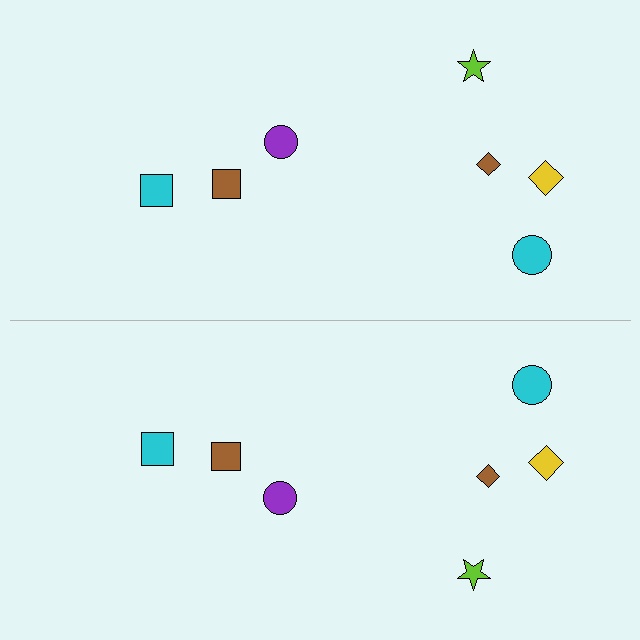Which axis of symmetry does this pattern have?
The pattern has a horizontal axis of symmetry running through the center of the image.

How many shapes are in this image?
There are 14 shapes in this image.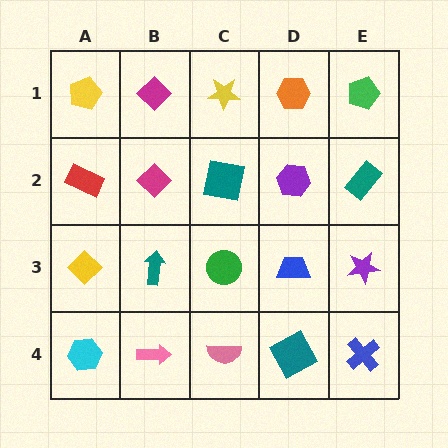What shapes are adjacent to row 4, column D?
A blue trapezoid (row 3, column D), a pink semicircle (row 4, column C), a blue cross (row 4, column E).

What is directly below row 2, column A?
A yellow diamond.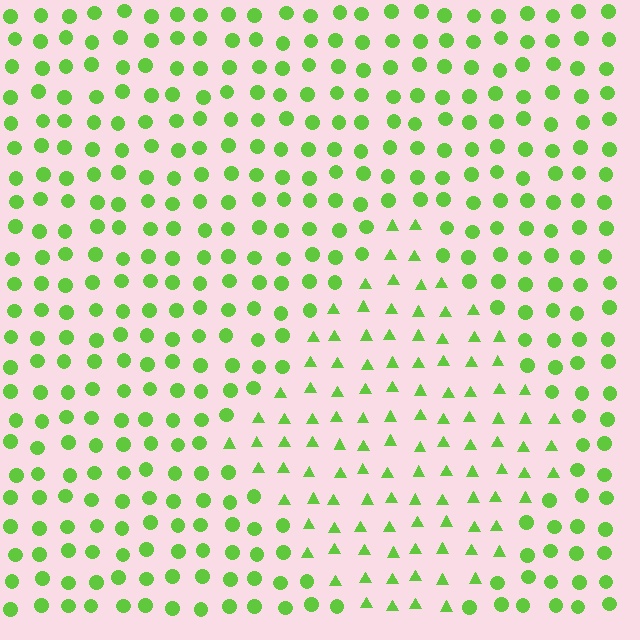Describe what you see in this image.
The image is filled with small lime elements arranged in a uniform grid. A diamond-shaped region contains triangles, while the surrounding area contains circles. The boundary is defined purely by the change in element shape.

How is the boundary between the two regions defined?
The boundary is defined by a change in element shape: triangles inside vs. circles outside. All elements share the same color and spacing.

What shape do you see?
I see a diamond.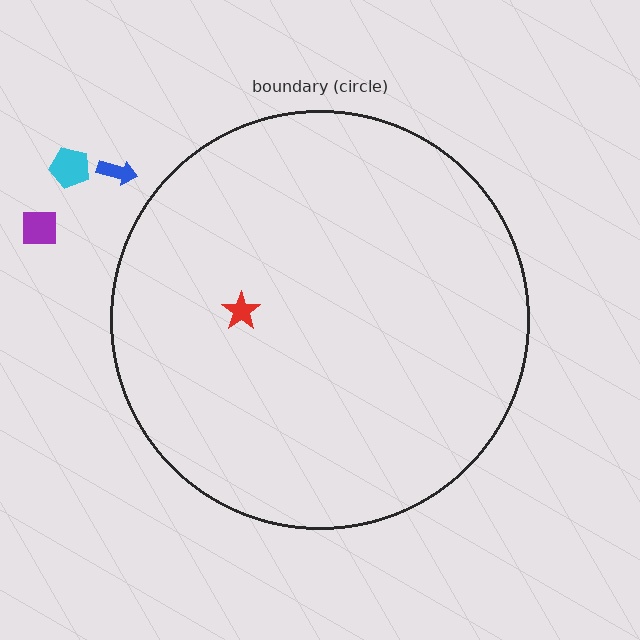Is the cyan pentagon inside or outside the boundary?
Outside.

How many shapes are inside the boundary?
1 inside, 3 outside.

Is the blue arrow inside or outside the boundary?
Outside.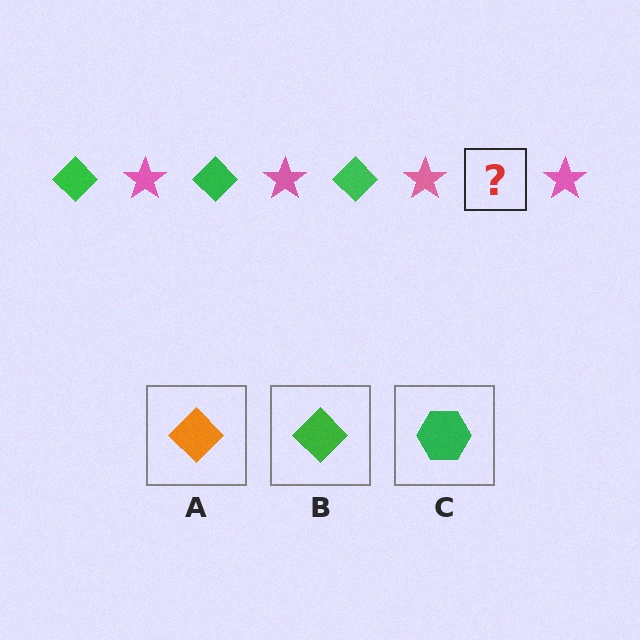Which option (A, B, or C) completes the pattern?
B.